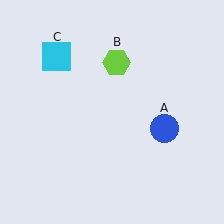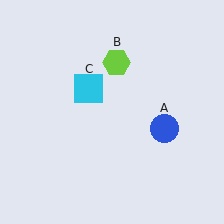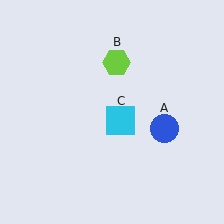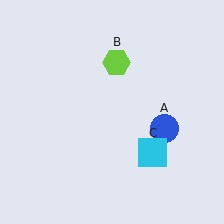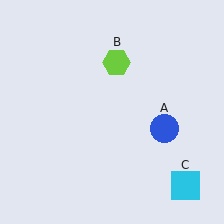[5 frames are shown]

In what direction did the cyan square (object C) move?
The cyan square (object C) moved down and to the right.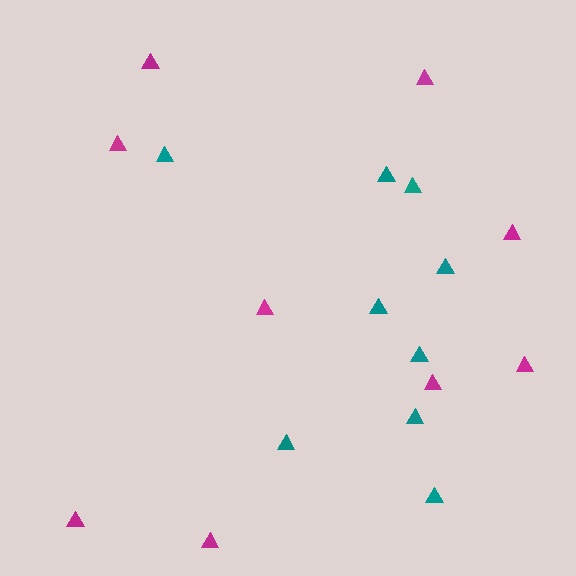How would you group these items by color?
There are 2 groups: one group of teal triangles (9) and one group of magenta triangles (9).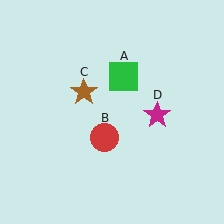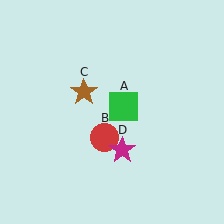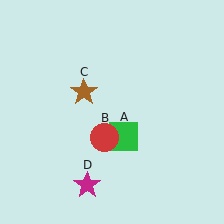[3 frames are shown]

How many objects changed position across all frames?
2 objects changed position: green square (object A), magenta star (object D).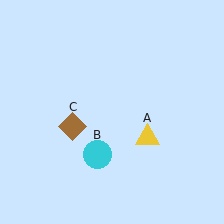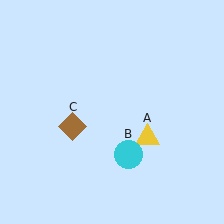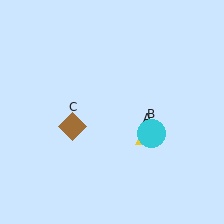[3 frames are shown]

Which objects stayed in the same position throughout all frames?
Yellow triangle (object A) and brown diamond (object C) remained stationary.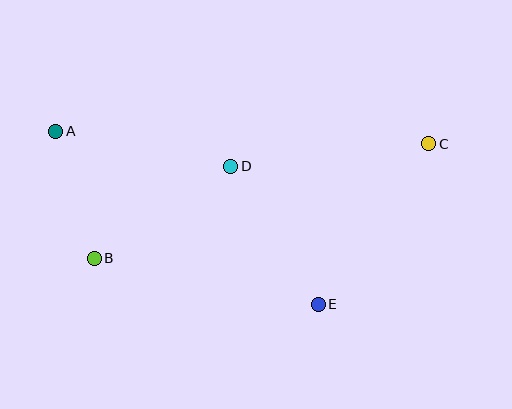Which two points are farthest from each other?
Points A and C are farthest from each other.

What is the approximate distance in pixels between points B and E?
The distance between B and E is approximately 229 pixels.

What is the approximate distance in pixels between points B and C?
The distance between B and C is approximately 354 pixels.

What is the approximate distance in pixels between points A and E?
The distance between A and E is approximately 314 pixels.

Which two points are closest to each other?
Points A and B are closest to each other.